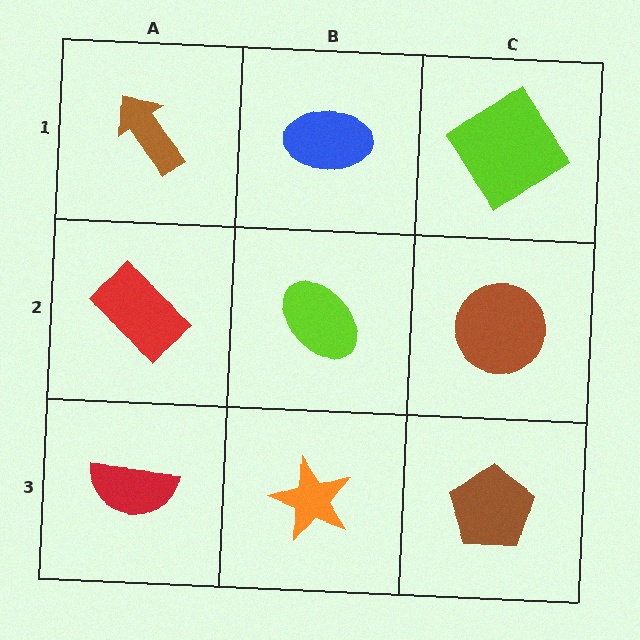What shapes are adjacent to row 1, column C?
A brown circle (row 2, column C), a blue ellipse (row 1, column B).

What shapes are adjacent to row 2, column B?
A blue ellipse (row 1, column B), an orange star (row 3, column B), a red rectangle (row 2, column A), a brown circle (row 2, column C).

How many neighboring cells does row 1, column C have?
2.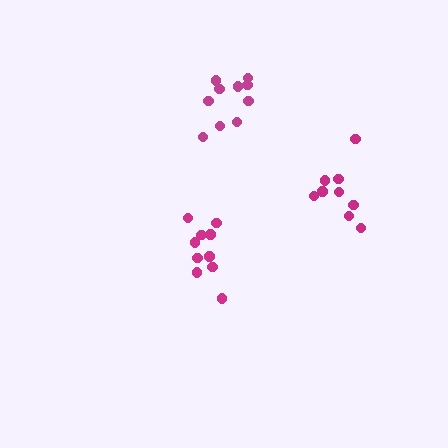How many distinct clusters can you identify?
There are 3 distinct clusters.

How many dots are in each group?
Group 1: 10 dots, Group 2: 10 dots, Group 3: 9 dots (29 total).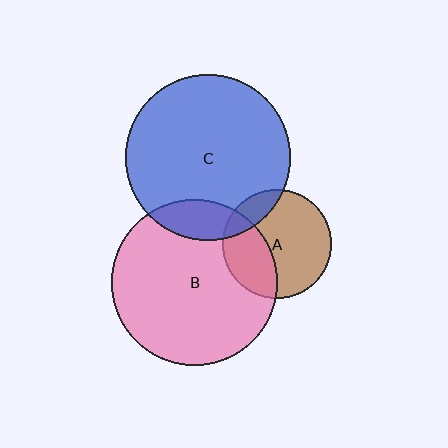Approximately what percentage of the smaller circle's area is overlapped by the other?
Approximately 35%.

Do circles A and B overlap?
Yes.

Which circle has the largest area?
Circle B (pink).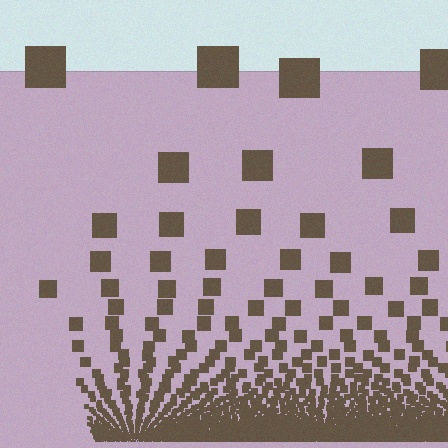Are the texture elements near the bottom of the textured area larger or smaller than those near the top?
Smaller. The gradient is inverted — elements near the bottom are smaller and denser.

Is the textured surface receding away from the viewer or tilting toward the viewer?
The surface appears to tilt toward the viewer. Texture elements get larger and sparser toward the top.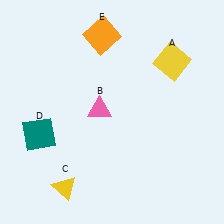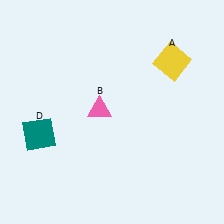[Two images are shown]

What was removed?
The yellow triangle (C), the orange square (E) were removed in Image 2.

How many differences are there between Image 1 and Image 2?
There are 2 differences between the two images.